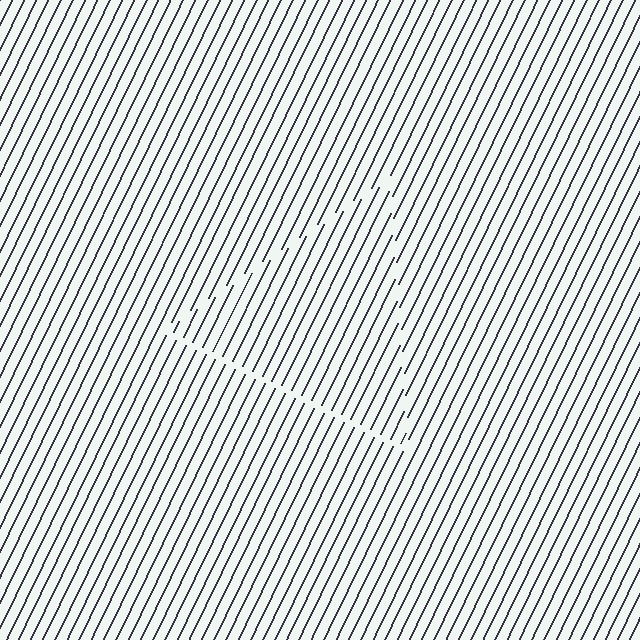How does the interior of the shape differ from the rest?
The interior of the shape contains the same grating, shifted by half a period — the contour is defined by the phase discontinuity where line-ends from the inner and outer gratings abut.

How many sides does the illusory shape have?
3 sides — the line-ends trace a triangle.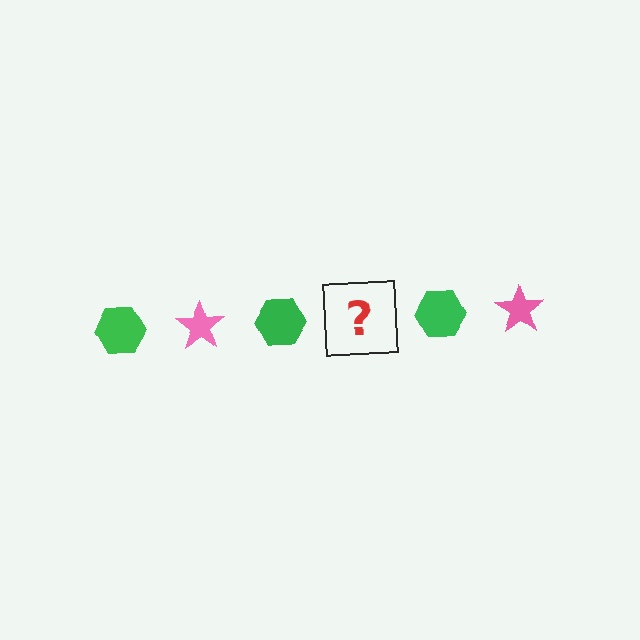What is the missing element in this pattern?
The missing element is a pink star.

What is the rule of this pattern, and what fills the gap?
The rule is that the pattern alternates between green hexagon and pink star. The gap should be filled with a pink star.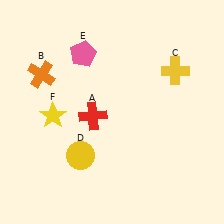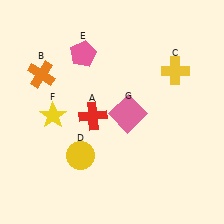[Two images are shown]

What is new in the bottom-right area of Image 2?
A pink square (G) was added in the bottom-right area of Image 2.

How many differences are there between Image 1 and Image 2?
There is 1 difference between the two images.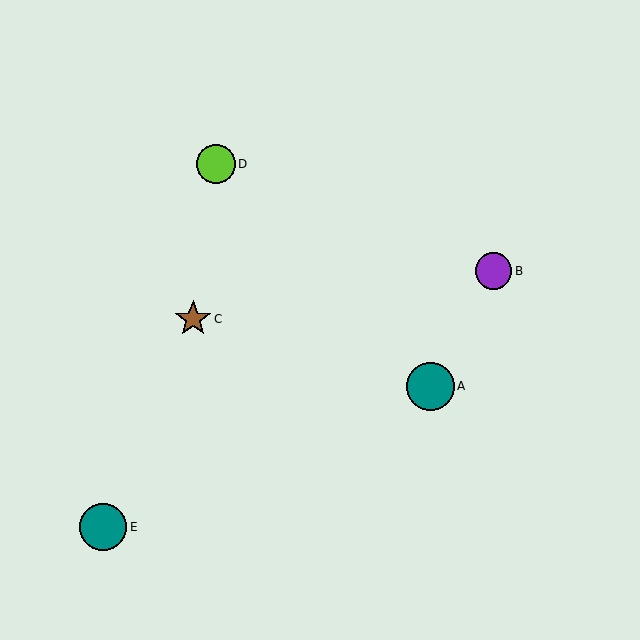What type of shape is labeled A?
Shape A is a teal circle.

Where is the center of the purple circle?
The center of the purple circle is at (494, 271).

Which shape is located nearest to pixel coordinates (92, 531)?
The teal circle (labeled E) at (103, 527) is nearest to that location.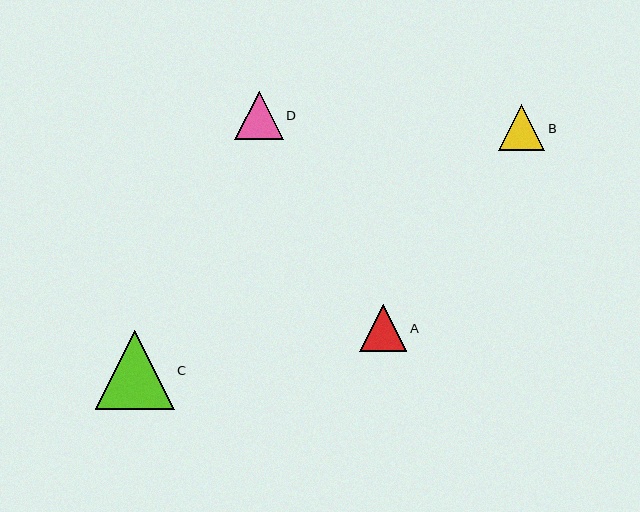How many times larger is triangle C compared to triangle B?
Triangle C is approximately 1.7 times the size of triangle B.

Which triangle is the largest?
Triangle C is the largest with a size of approximately 79 pixels.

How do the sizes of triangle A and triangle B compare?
Triangle A and triangle B are approximately the same size.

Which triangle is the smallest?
Triangle B is the smallest with a size of approximately 46 pixels.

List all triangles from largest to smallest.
From largest to smallest: C, D, A, B.